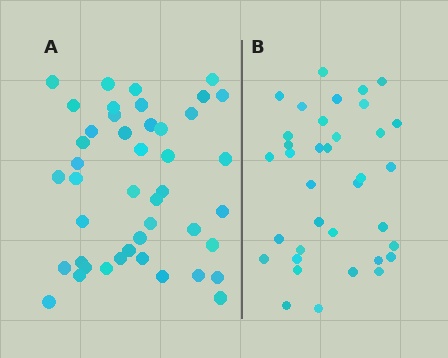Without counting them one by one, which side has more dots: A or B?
Region A (the left region) has more dots.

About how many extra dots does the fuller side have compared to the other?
Region A has roughly 8 or so more dots than region B.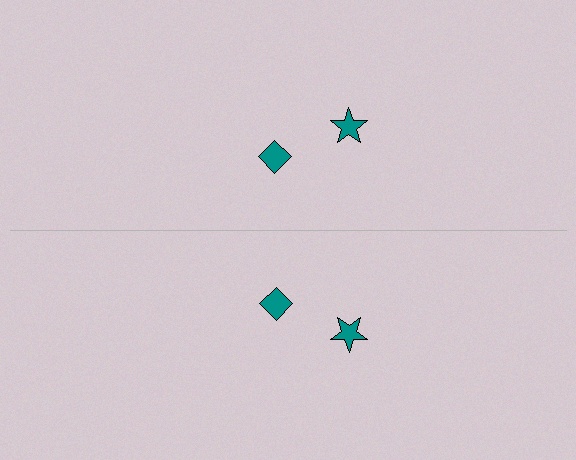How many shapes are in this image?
There are 4 shapes in this image.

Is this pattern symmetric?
Yes, this pattern has bilateral (reflection) symmetry.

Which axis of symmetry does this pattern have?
The pattern has a horizontal axis of symmetry running through the center of the image.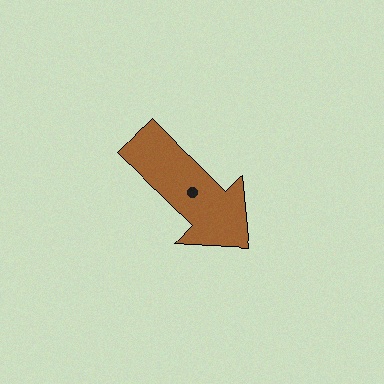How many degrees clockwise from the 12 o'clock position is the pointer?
Approximately 134 degrees.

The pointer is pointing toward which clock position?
Roughly 4 o'clock.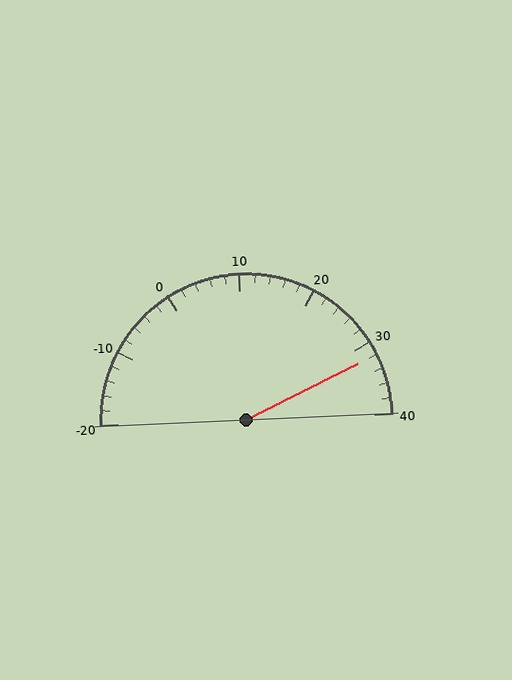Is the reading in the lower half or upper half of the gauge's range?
The reading is in the upper half of the range (-20 to 40).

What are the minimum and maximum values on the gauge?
The gauge ranges from -20 to 40.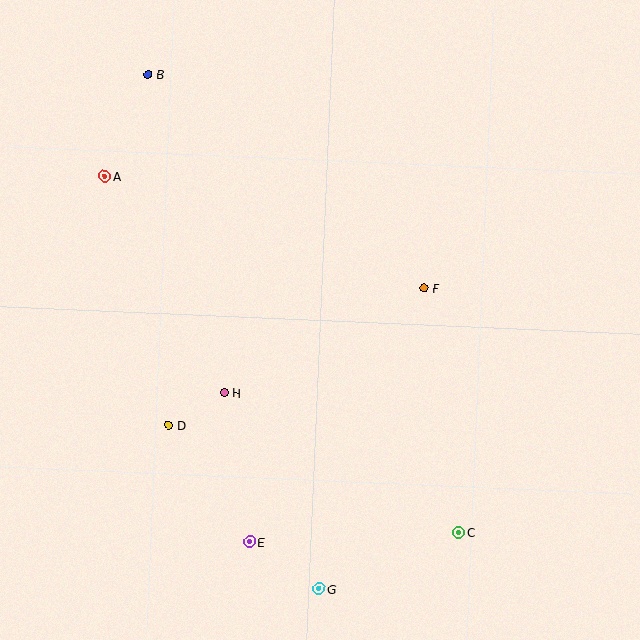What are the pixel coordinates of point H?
Point H is at (224, 393).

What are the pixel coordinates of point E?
Point E is at (249, 542).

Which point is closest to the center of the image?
Point F at (424, 288) is closest to the center.